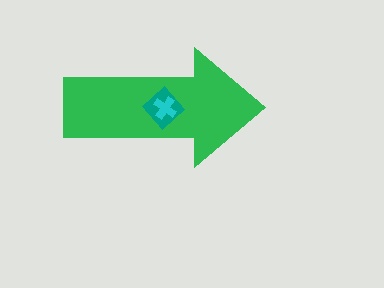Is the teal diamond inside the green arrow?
Yes.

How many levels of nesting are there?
3.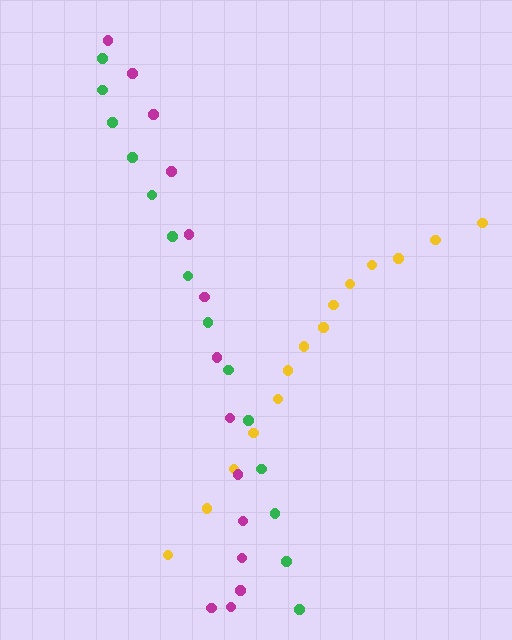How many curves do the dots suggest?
There are 3 distinct paths.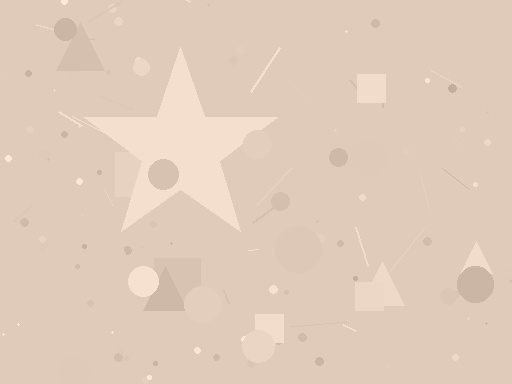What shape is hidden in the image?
A star is hidden in the image.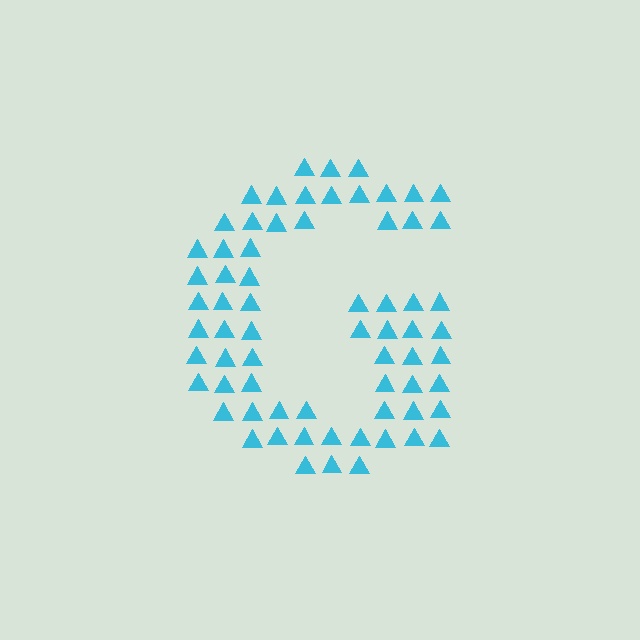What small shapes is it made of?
It is made of small triangles.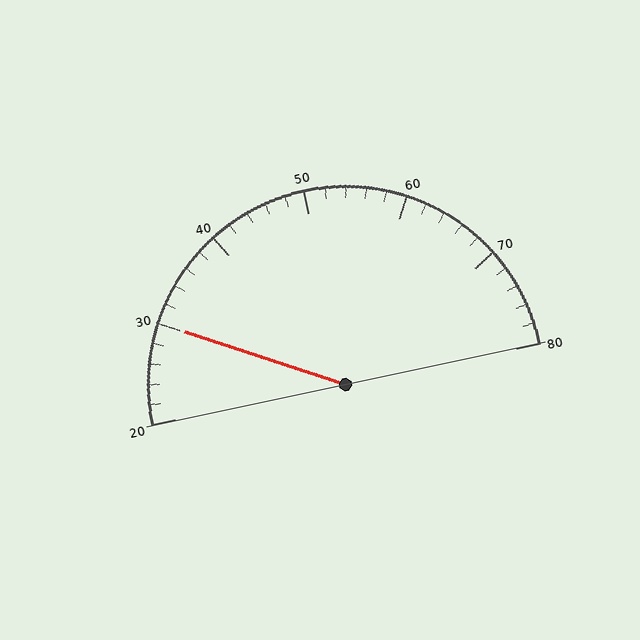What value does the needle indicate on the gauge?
The needle indicates approximately 30.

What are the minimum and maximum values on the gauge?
The gauge ranges from 20 to 80.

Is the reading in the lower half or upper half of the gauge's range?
The reading is in the lower half of the range (20 to 80).